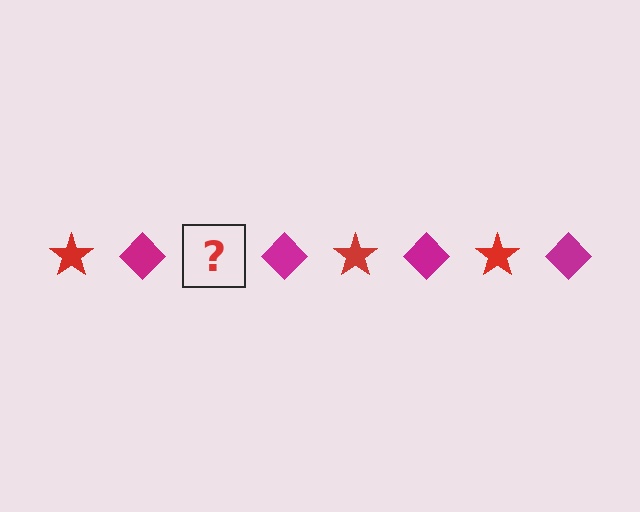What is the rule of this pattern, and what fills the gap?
The rule is that the pattern alternates between red star and magenta diamond. The gap should be filled with a red star.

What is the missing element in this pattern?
The missing element is a red star.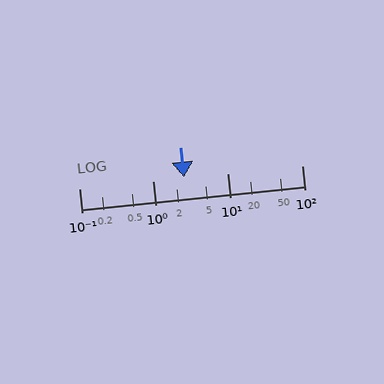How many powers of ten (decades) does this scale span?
The scale spans 3 decades, from 0.1 to 100.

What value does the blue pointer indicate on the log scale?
The pointer indicates approximately 2.6.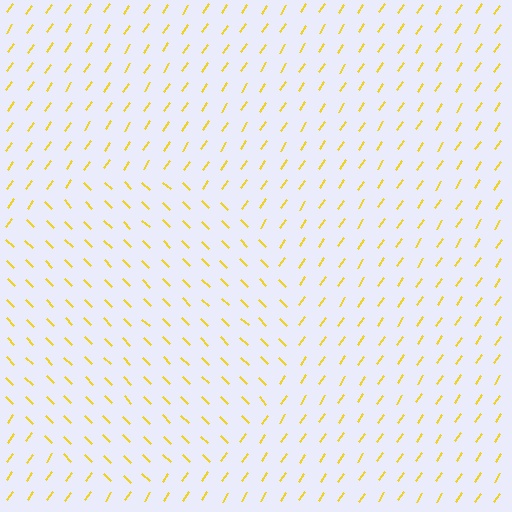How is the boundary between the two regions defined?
The boundary is defined purely by a change in line orientation (approximately 79 degrees difference). All lines are the same color and thickness.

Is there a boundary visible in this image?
Yes, there is a texture boundary formed by a change in line orientation.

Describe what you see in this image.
The image is filled with small yellow line segments. A circle region in the image has lines oriented differently from the surrounding lines, creating a visible texture boundary.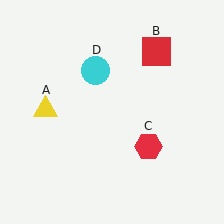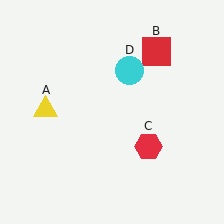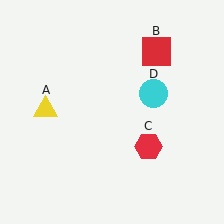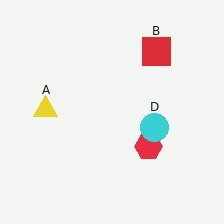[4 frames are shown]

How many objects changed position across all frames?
1 object changed position: cyan circle (object D).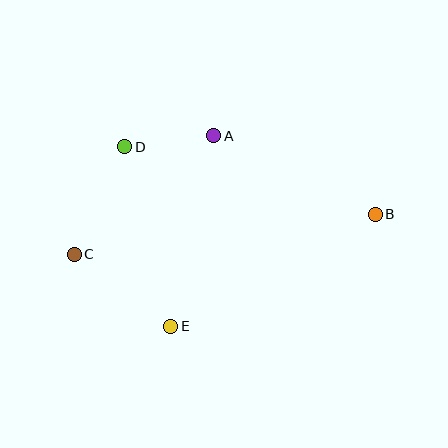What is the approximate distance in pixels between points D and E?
The distance between D and E is approximately 185 pixels.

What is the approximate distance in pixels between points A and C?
The distance between A and C is approximately 183 pixels.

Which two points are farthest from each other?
Points B and C are farthest from each other.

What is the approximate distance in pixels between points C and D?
The distance between C and D is approximately 119 pixels.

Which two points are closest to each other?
Points A and D are closest to each other.